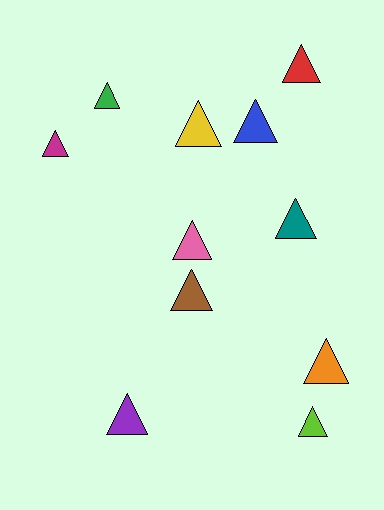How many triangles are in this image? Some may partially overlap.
There are 11 triangles.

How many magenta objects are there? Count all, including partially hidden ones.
There is 1 magenta object.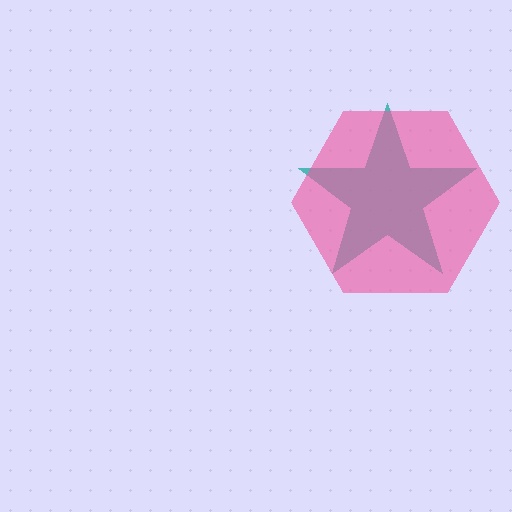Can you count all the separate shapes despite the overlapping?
Yes, there are 2 separate shapes.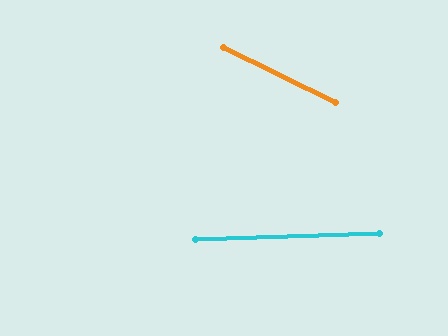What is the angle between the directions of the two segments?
Approximately 28 degrees.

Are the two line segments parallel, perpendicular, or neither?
Neither parallel nor perpendicular — they differ by about 28°.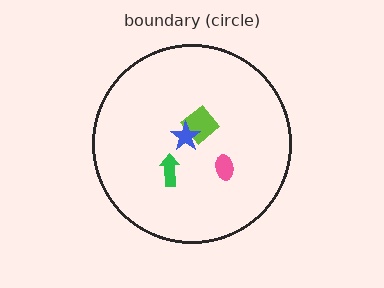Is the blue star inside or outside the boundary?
Inside.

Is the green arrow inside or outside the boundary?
Inside.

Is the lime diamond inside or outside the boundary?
Inside.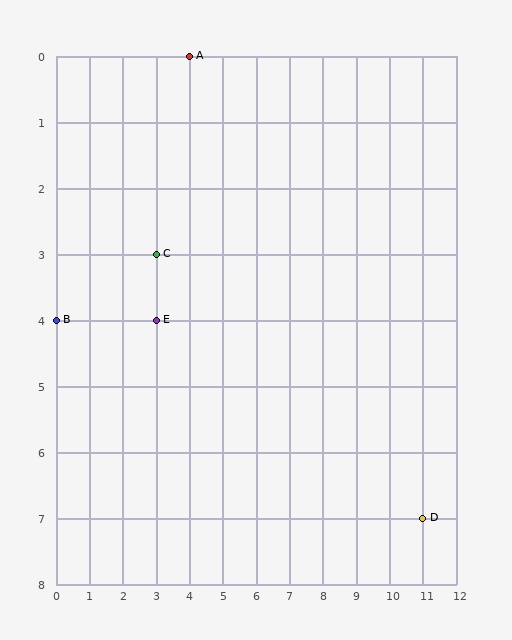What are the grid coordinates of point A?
Point A is at grid coordinates (4, 0).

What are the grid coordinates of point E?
Point E is at grid coordinates (3, 4).